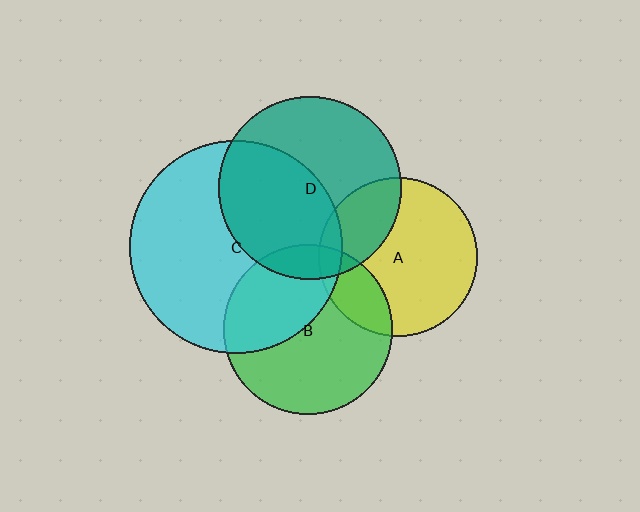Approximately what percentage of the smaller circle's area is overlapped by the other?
Approximately 25%.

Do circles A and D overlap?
Yes.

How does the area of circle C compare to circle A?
Approximately 1.8 times.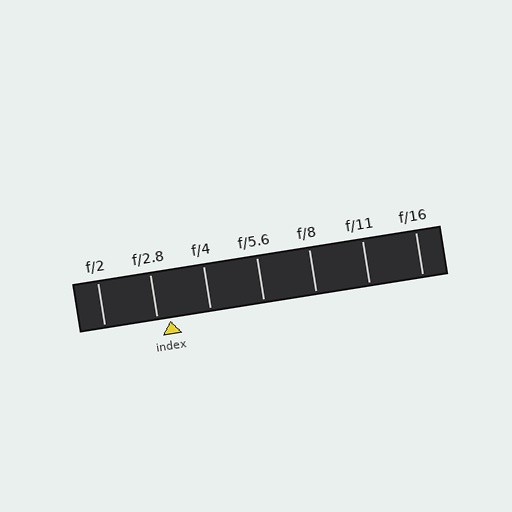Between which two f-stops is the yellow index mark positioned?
The index mark is between f/2.8 and f/4.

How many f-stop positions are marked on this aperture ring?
There are 7 f-stop positions marked.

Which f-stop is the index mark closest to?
The index mark is closest to f/2.8.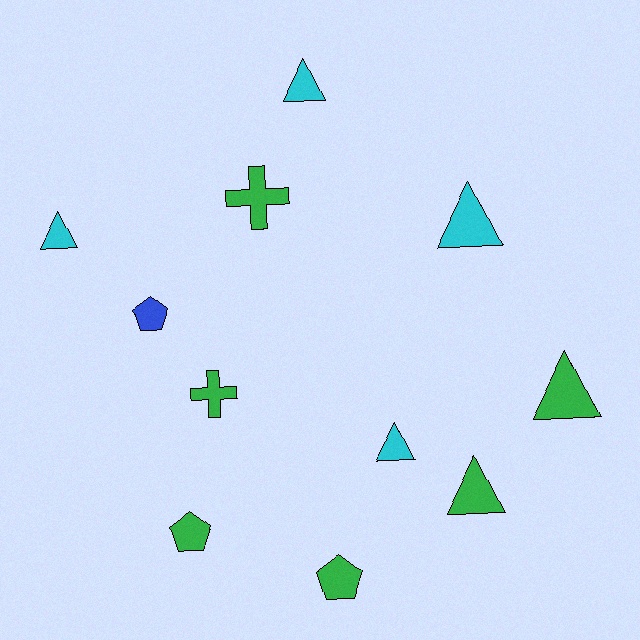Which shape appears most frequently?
Triangle, with 6 objects.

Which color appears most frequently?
Green, with 6 objects.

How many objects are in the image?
There are 11 objects.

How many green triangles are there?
There are 2 green triangles.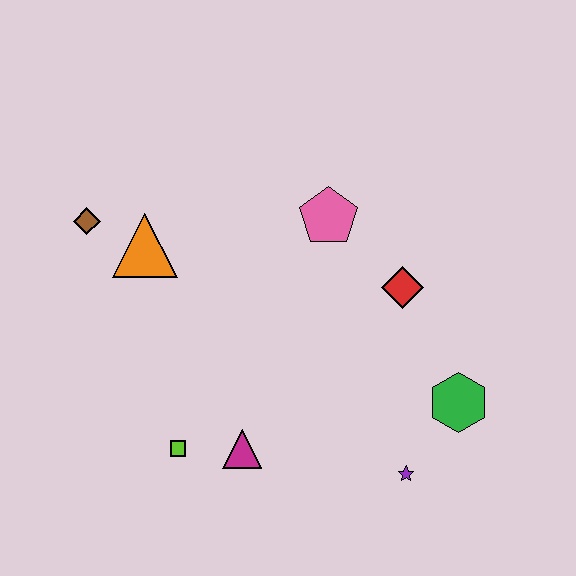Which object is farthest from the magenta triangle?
The brown diamond is farthest from the magenta triangle.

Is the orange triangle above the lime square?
Yes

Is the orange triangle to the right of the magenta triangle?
No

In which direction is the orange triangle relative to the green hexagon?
The orange triangle is to the left of the green hexagon.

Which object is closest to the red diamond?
The pink pentagon is closest to the red diamond.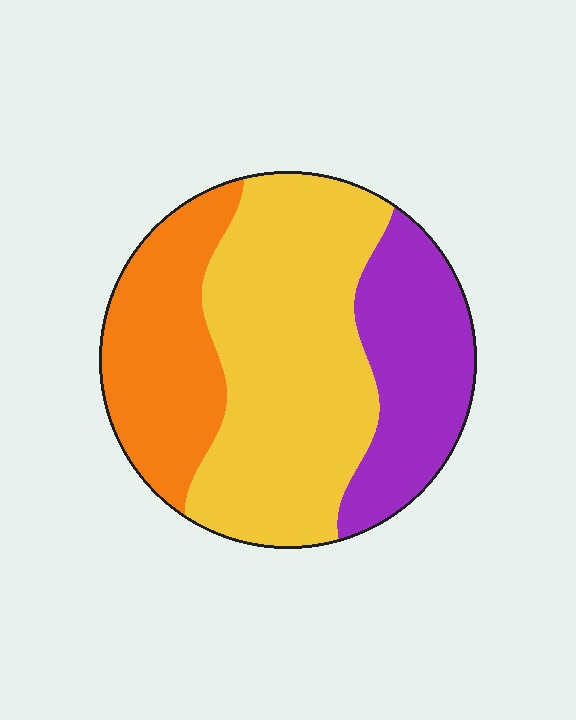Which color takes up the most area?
Yellow, at roughly 50%.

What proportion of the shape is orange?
Orange covers around 25% of the shape.